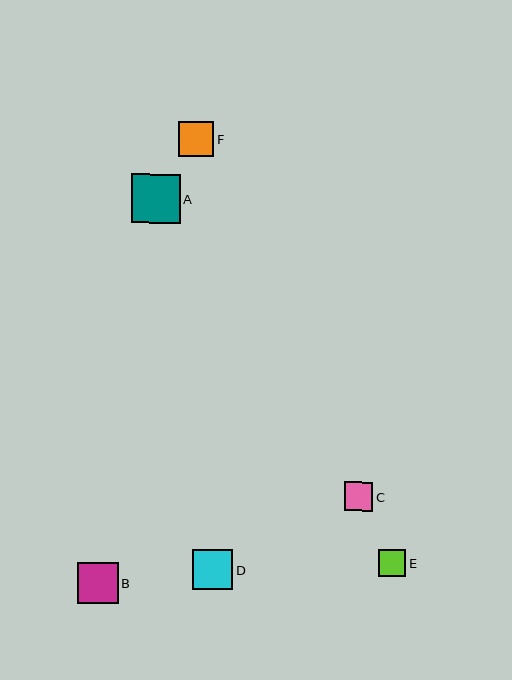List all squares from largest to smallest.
From largest to smallest: A, B, D, F, C, E.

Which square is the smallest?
Square E is the smallest with a size of approximately 27 pixels.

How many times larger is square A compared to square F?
Square A is approximately 1.4 times the size of square F.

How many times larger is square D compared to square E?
Square D is approximately 1.5 times the size of square E.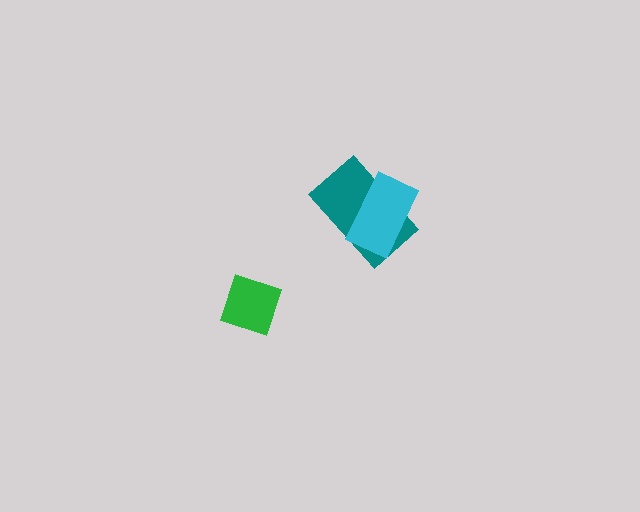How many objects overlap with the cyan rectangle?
1 object overlaps with the cyan rectangle.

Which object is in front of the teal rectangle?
The cyan rectangle is in front of the teal rectangle.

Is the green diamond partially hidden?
No, no other shape covers it.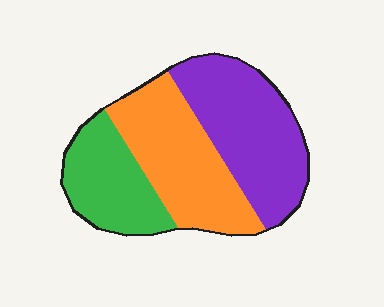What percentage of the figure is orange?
Orange covers roughly 35% of the figure.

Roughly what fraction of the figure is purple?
Purple covers roughly 40% of the figure.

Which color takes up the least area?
Green, at roughly 25%.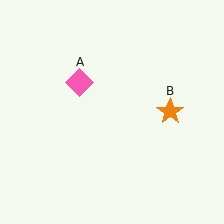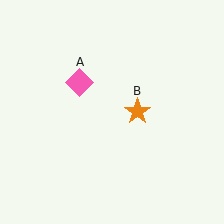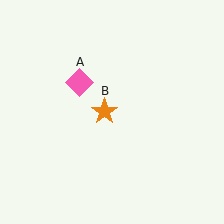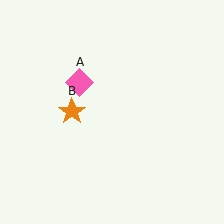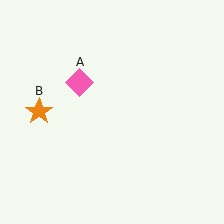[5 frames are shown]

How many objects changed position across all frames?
1 object changed position: orange star (object B).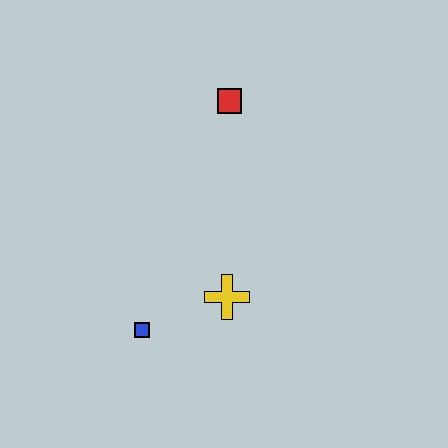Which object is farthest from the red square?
The blue square is farthest from the red square.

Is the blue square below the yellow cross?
Yes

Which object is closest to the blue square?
The yellow cross is closest to the blue square.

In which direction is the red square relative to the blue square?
The red square is above the blue square.